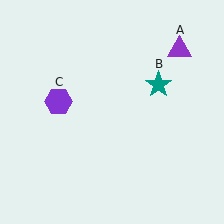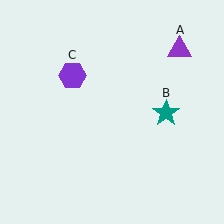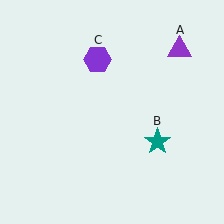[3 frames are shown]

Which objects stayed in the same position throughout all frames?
Purple triangle (object A) remained stationary.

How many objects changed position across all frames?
2 objects changed position: teal star (object B), purple hexagon (object C).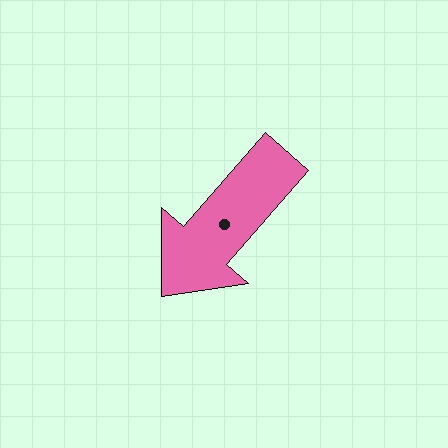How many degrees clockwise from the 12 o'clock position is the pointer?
Approximately 221 degrees.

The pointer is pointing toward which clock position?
Roughly 7 o'clock.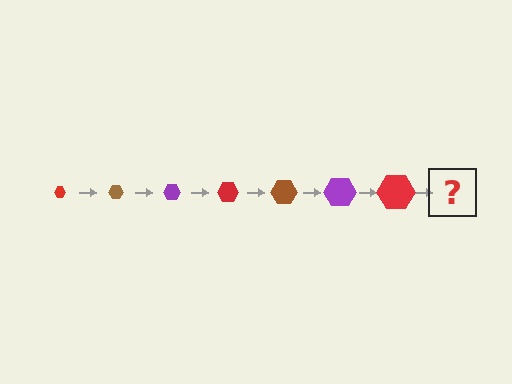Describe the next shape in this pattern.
It should be a brown hexagon, larger than the previous one.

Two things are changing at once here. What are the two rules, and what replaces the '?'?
The two rules are that the hexagon grows larger each step and the color cycles through red, brown, and purple. The '?' should be a brown hexagon, larger than the previous one.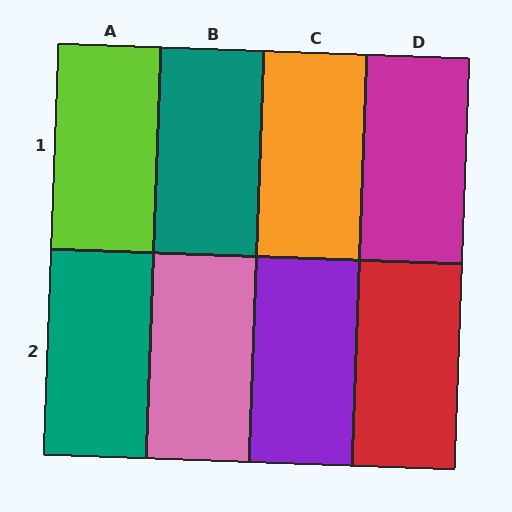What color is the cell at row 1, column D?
Magenta.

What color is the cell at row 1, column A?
Lime.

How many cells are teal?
2 cells are teal.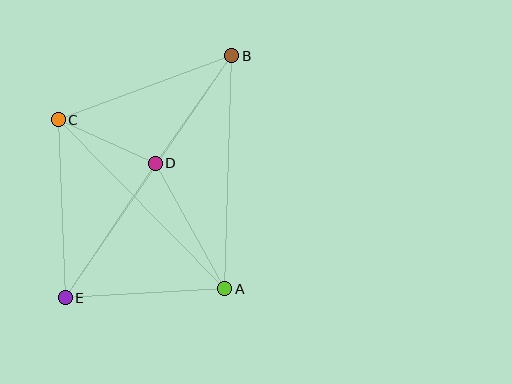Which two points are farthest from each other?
Points B and E are farthest from each other.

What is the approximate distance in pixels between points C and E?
The distance between C and E is approximately 178 pixels.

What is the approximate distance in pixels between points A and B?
The distance between A and B is approximately 233 pixels.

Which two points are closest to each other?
Points C and D are closest to each other.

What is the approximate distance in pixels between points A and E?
The distance between A and E is approximately 160 pixels.